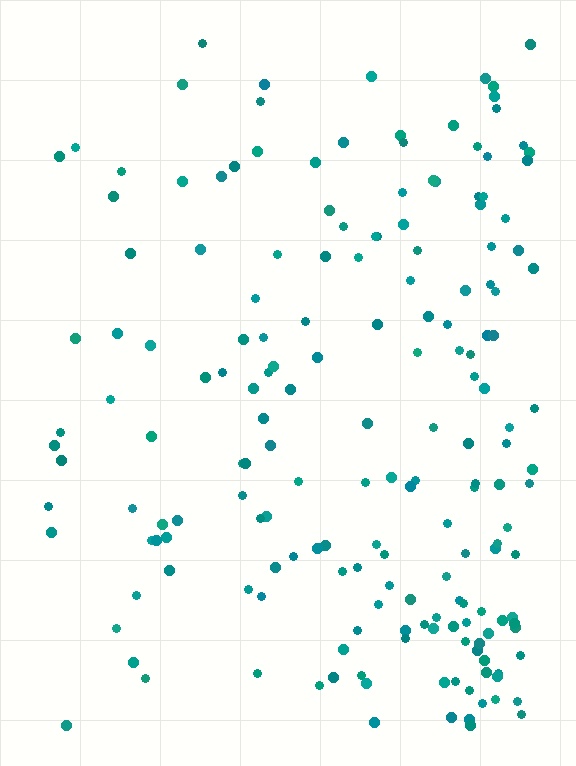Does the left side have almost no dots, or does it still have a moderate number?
Still a moderate number, just noticeably fewer than the right.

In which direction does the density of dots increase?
From left to right, with the right side densest.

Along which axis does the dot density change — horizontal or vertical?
Horizontal.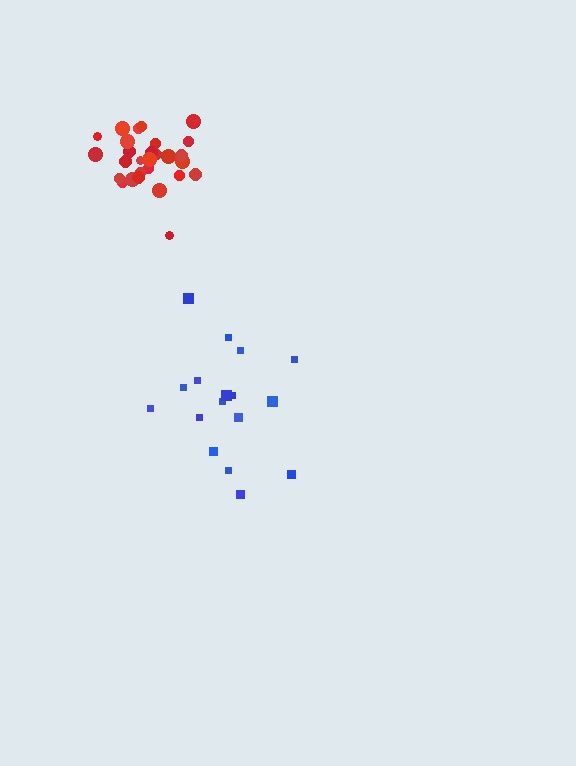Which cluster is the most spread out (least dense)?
Blue.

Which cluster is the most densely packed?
Red.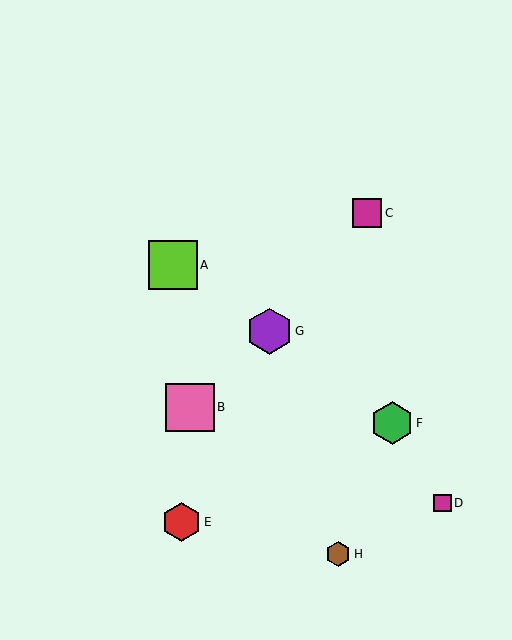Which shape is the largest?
The lime square (labeled A) is the largest.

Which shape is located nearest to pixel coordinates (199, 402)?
The pink square (labeled B) at (190, 407) is nearest to that location.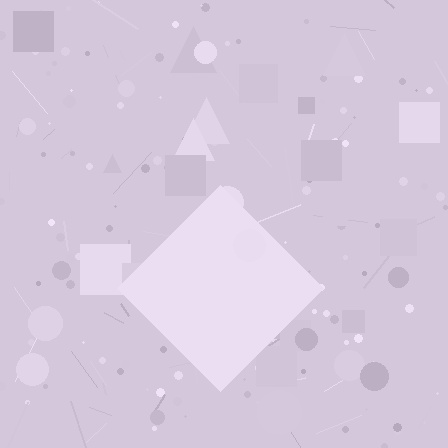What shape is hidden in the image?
A diamond is hidden in the image.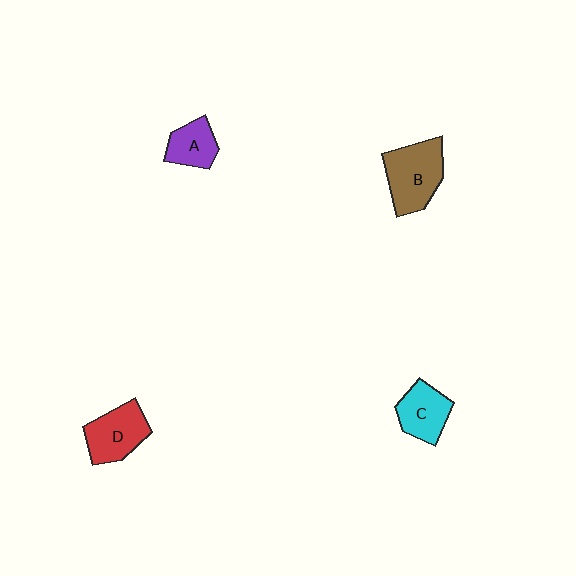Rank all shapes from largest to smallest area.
From largest to smallest: B (brown), D (red), C (cyan), A (purple).